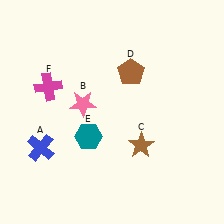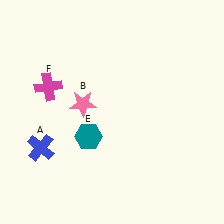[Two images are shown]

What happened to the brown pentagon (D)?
The brown pentagon (D) was removed in Image 2. It was in the top-right area of Image 1.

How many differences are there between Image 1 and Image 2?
There are 2 differences between the two images.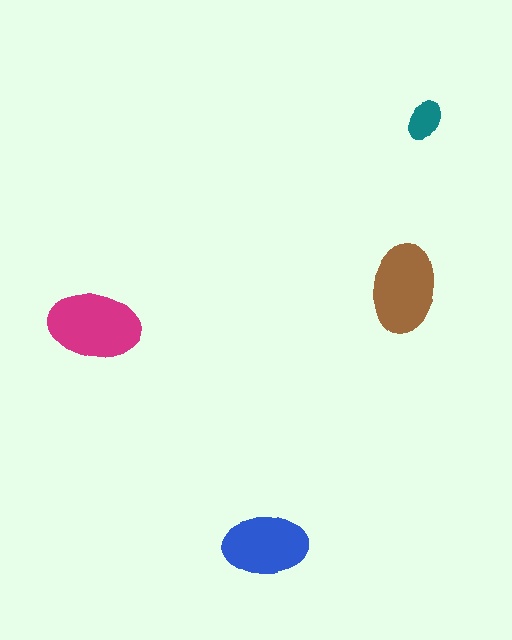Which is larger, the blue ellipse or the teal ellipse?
The blue one.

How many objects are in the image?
There are 4 objects in the image.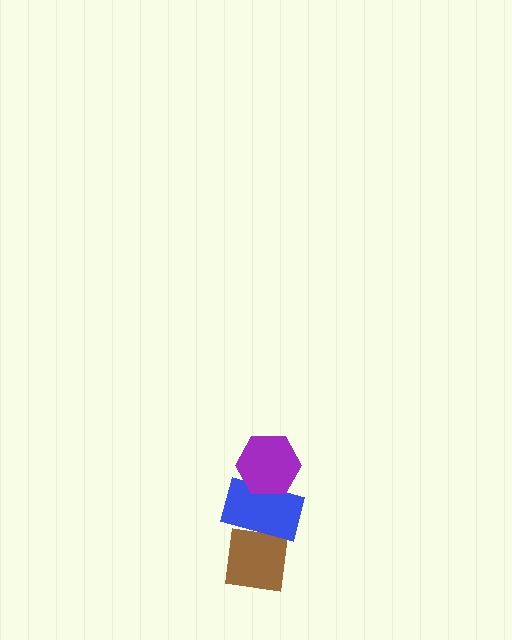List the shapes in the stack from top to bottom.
From top to bottom: the purple hexagon, the blue rectangle, the brown square.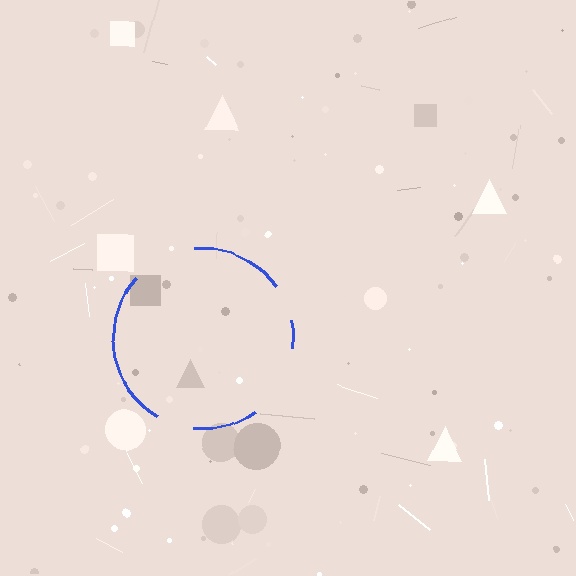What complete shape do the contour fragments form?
The contour fragments form a circle.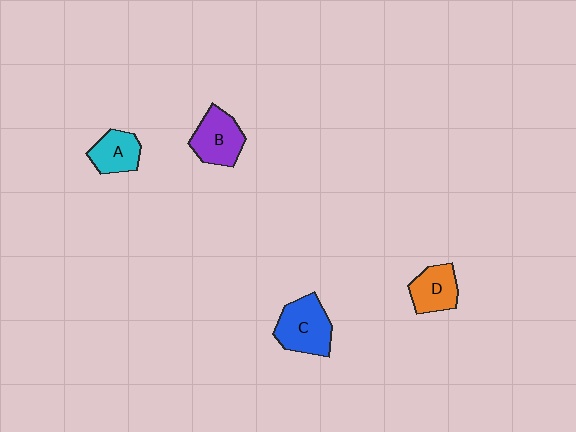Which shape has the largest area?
Shape C (blue).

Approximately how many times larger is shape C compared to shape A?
Approximately 1.5 times.